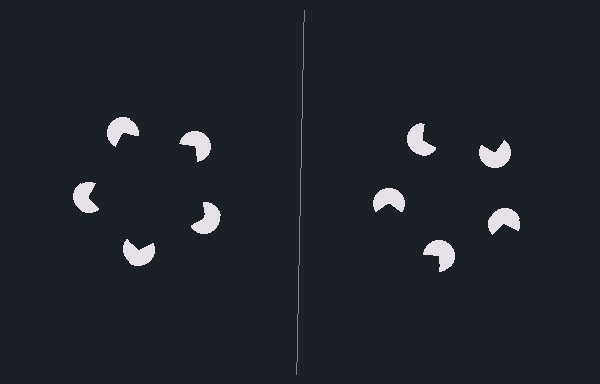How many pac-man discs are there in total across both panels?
10 — 5 on each side.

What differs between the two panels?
The pac-man discs are positioned identically on both sides; only the wedge orientations differ. On the left they align to a pentagon; on the right they are misaligned.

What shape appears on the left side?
An illusory pentagon.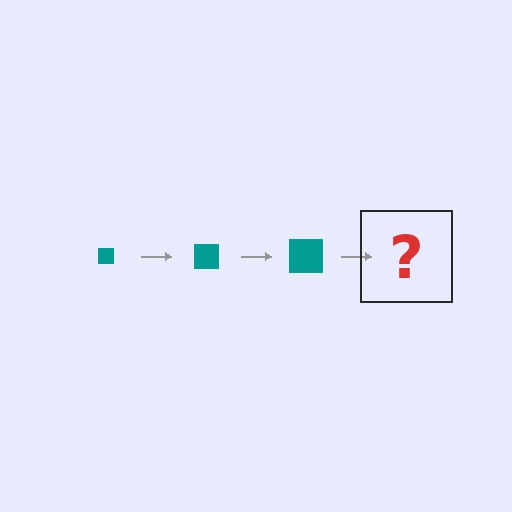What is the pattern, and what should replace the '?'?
The pattern is that the square gets progressively larger each step. The '?' should be a teal square, larger than the previous one.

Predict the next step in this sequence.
The next step is a teal square, larger than the previous one.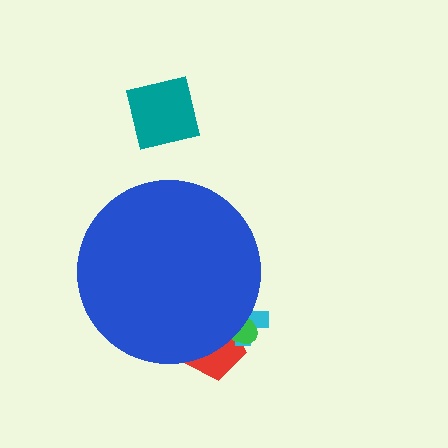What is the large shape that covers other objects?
A blue circle.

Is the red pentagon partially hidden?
Yes, the red pentagon is partially hidden behind the blue circle.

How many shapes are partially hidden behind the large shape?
3 shapes are partially hidden.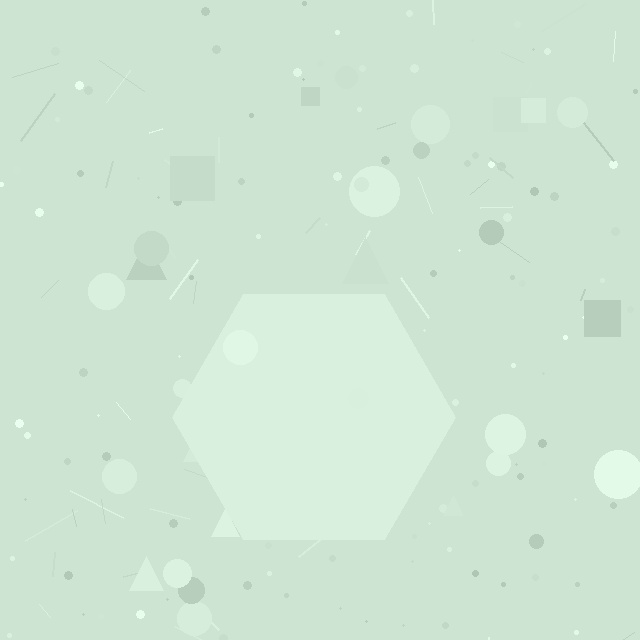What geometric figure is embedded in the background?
A hexagon is embedded in the background.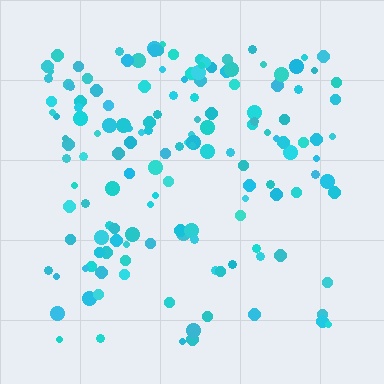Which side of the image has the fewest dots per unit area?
The bottom.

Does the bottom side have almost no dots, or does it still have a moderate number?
Still a moderate number, just noticeably fewer than the top.